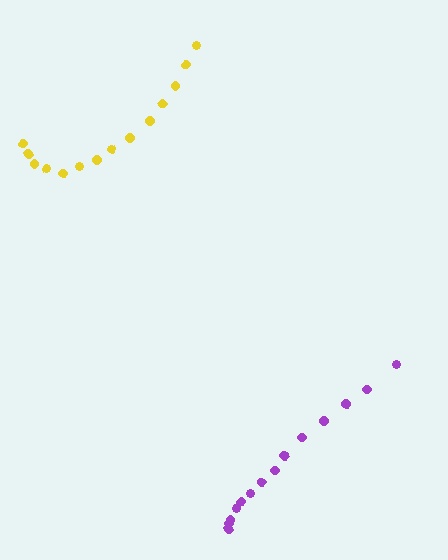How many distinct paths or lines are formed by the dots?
There are 2 distinct paths.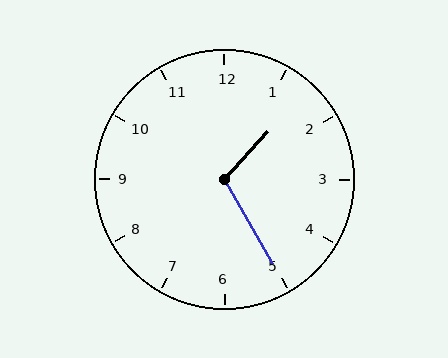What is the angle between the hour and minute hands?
Approximately 108 degrees.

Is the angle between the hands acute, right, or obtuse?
It is obtuse.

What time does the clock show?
1:25.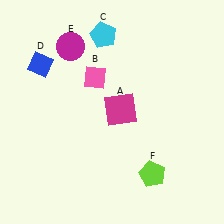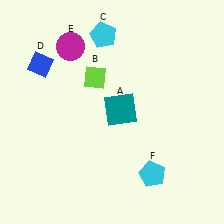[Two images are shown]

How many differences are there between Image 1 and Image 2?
There are 3 differences between the two images.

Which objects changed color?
A changed from magenta to teal. B changed from pink to lime. F changed from lime to cyan.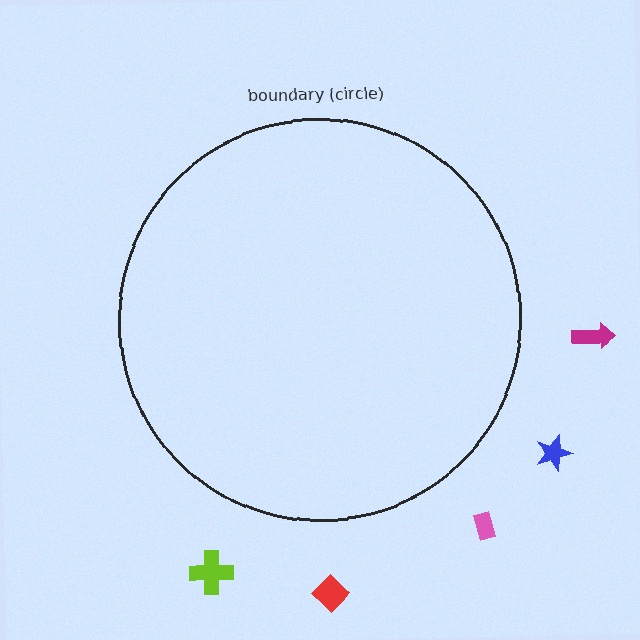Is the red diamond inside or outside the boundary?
Outside.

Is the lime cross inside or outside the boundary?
Outside.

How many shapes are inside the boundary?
0 inside, 5 outside.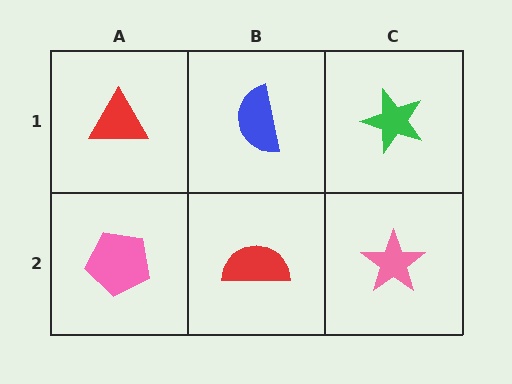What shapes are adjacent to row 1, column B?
A red semicircle (row 2, column B), a red triangle (row 1, column A), a green star (row 1, column C).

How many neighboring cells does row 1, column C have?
2.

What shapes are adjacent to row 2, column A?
A red triangle (row 1, column A), a red semicircle (row 2, column B).